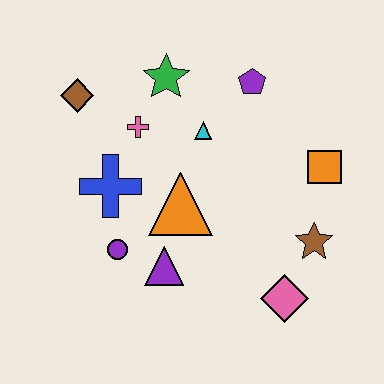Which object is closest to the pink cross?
The green star is closest to the pink cross.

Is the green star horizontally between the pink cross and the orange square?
Yes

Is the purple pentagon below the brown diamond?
No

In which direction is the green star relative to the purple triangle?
The green star is above the purple triangle.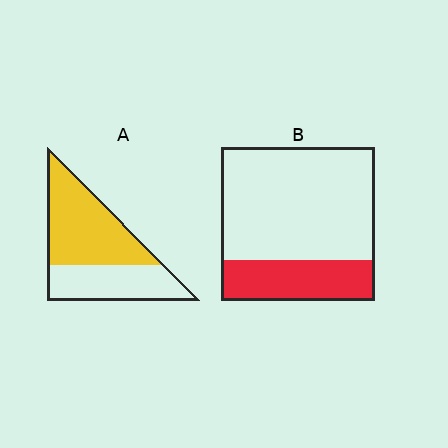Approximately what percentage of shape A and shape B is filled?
A is approximately 60% and B is approximately 25%.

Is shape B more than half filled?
No.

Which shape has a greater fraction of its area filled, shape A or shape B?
Shape A.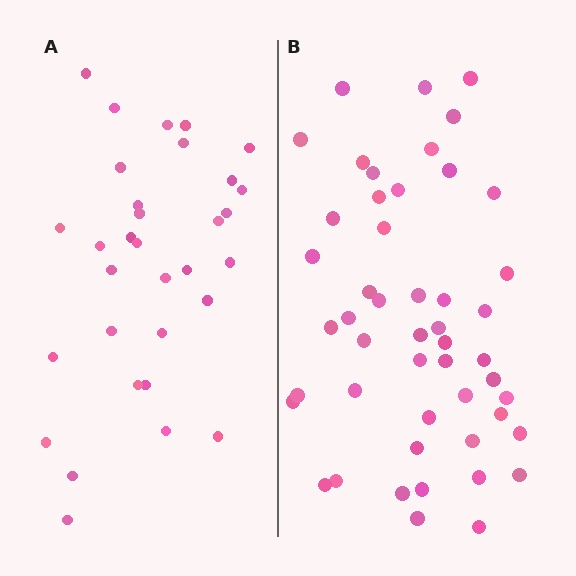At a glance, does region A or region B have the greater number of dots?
Region B (the right region) has more dots.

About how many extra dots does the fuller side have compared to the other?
Region B has approximately 15 more dots than region A.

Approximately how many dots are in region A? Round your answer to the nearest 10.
About 30 dots. (The exact count is 32, which rounds to 30.)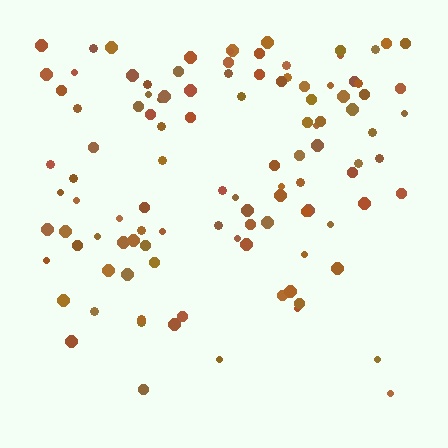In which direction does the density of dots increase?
From bottom to top, with the top side densest.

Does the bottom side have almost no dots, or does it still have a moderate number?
Still a moderate number, just noticeably fewer than the top.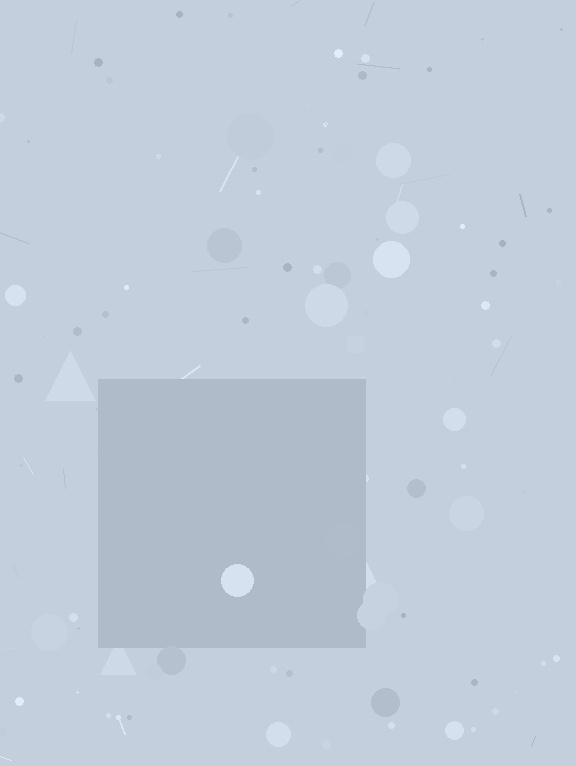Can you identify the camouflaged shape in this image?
The camouflaged shape is a square.